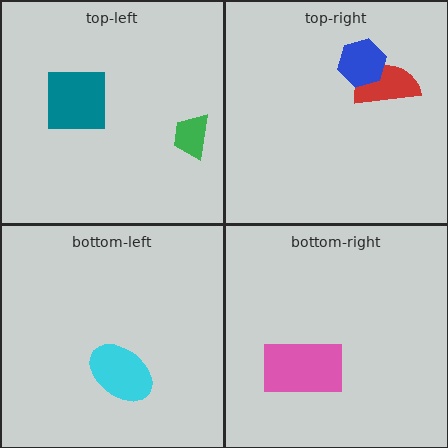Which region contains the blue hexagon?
The top-right region.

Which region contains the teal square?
The top-left region.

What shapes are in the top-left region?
The green trapezoid, the teal square.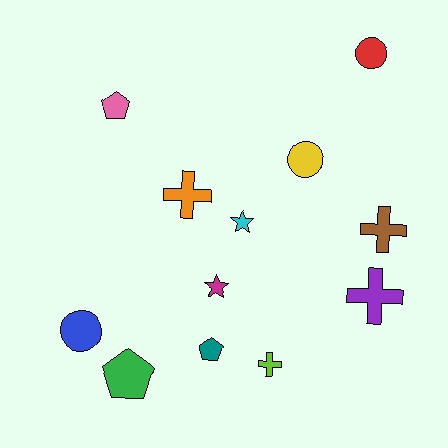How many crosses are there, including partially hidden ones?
There are 4 crosses.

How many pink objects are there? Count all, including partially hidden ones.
There is 1 pink object.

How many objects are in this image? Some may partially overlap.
There are 12 objects.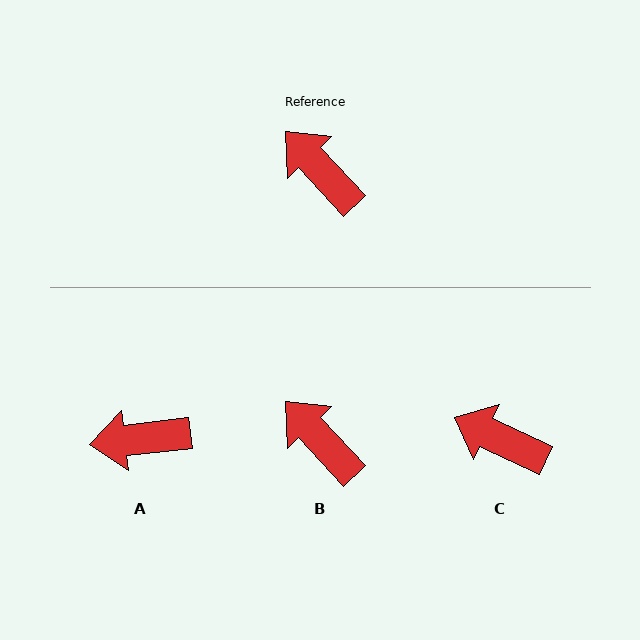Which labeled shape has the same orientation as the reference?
B.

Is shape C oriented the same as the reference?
No, it is off by about 22 degrees.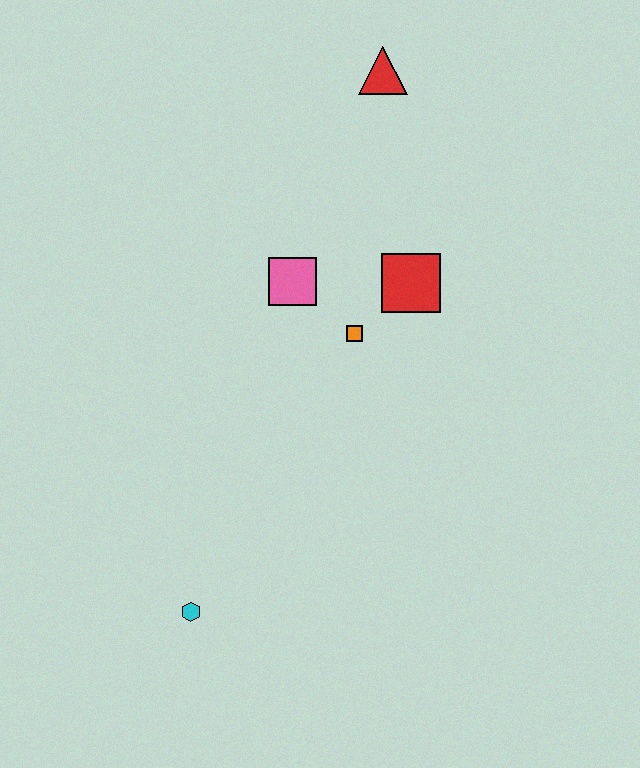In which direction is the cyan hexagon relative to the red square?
The cyan hexagon is below the red square.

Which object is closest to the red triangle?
The red square is closest to the red triangle.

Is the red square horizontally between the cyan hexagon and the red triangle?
No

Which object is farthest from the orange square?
The cyan hexagon is farthest from the orange square.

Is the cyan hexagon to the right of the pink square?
No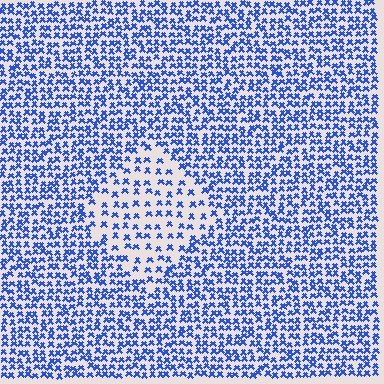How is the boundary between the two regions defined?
The boundary is defined by a change in element density (approximately 2.0x ratio). All elements are the same color, size, and shape.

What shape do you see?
I see a diamond.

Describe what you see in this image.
The image contains small blue elements arranged at two different densities. A diamond-shaped region is visible where the elements are less densely packed than the surrounding area.